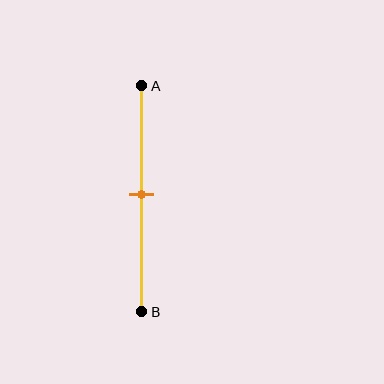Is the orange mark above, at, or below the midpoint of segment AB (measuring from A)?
The orange mark is approximately at the midpoint of segment AB.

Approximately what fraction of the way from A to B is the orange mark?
The orange mark is approximately 50% of the way from A to B.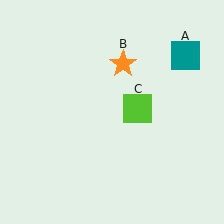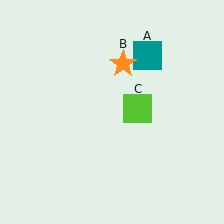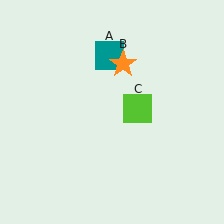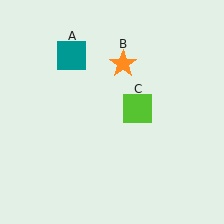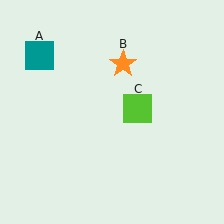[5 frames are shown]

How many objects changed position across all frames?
1 object changed position: teal square (object A).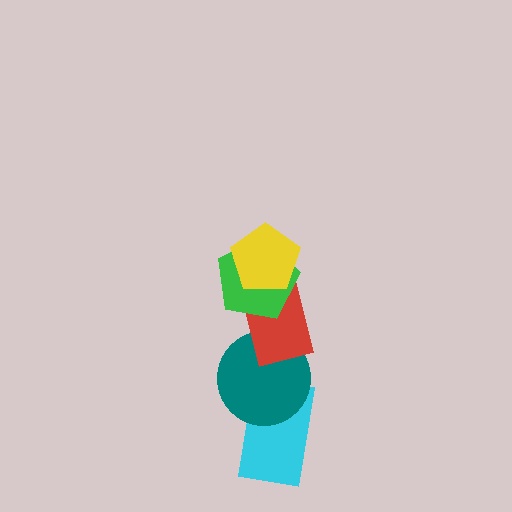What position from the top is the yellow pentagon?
The yellow pentagon is 1st from the top.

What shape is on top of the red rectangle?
The green pentagon is on top of the red rectangle.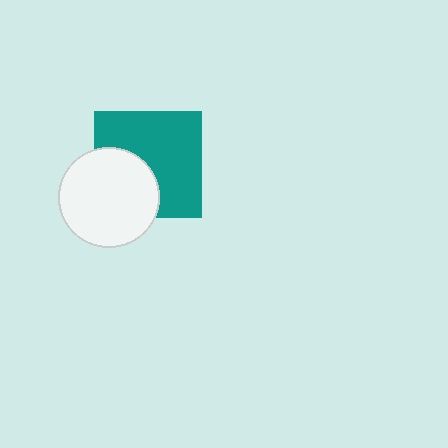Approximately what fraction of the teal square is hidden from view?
Roughly 36% of the teal square is hidden behind the white circle.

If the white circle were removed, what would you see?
You would see the complete teal square.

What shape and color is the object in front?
The object in front is a white circle.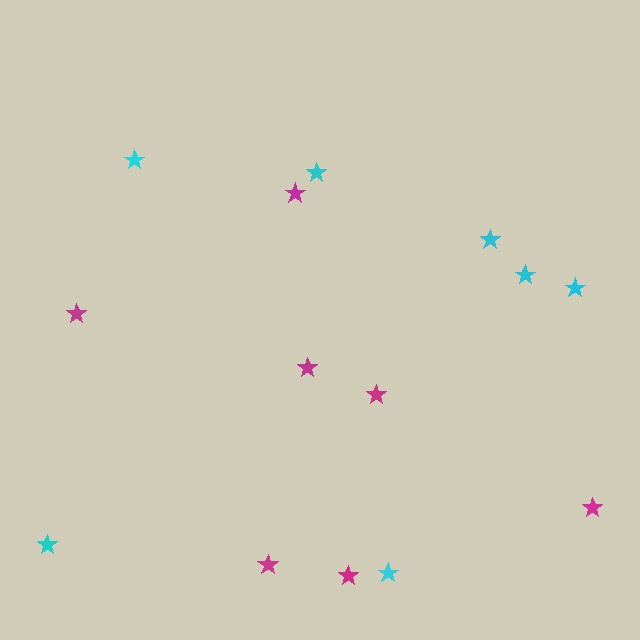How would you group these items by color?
There are 2 groups: one group of cyan stars (7) and one group of magenta stars (7).